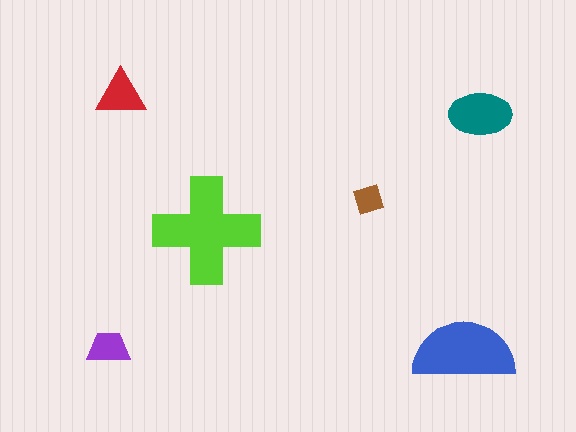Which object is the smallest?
The brown diamond.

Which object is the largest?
The lime cross.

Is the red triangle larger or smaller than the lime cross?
Smaller.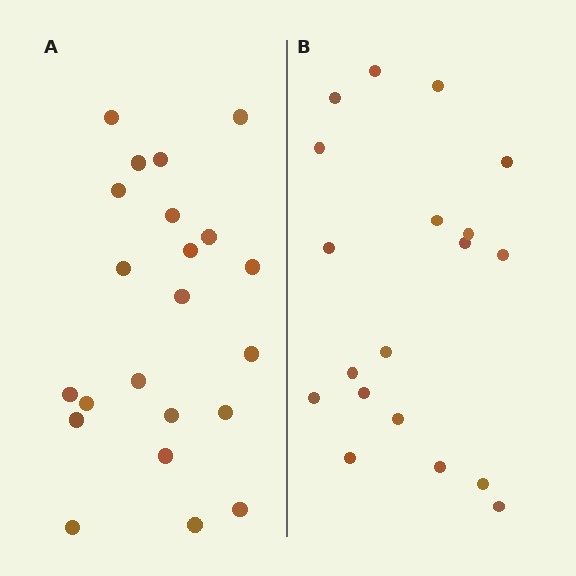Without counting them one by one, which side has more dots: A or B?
Region A (the left region) has more dots.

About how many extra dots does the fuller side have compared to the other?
Region A has just a few more — roughly 2 or 3 more dots than region B.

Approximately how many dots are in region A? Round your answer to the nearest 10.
About 20 dots. (The exact count is 22, which rounds to 20.)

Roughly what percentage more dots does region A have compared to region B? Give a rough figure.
About 15% more.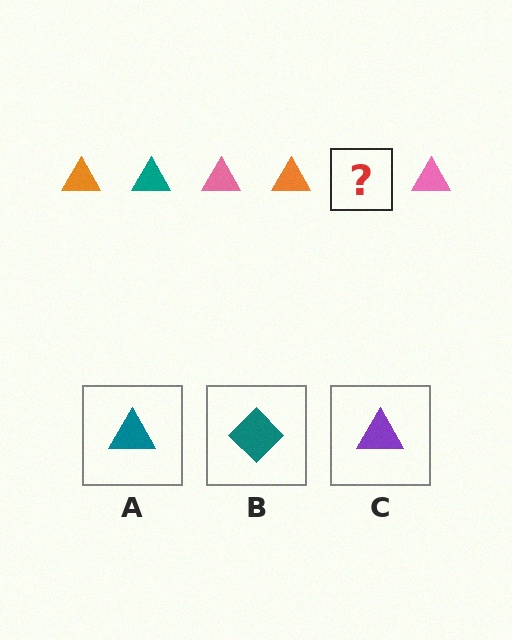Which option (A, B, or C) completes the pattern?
A.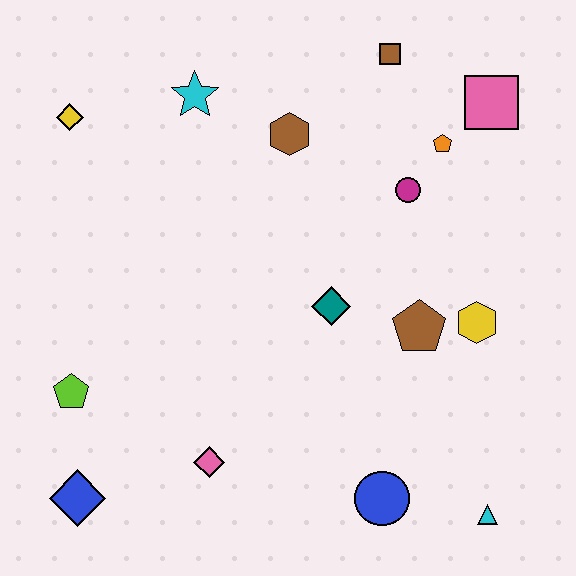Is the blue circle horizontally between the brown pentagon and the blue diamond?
Yes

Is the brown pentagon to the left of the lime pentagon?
No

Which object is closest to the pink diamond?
The blue diamond is closest to the pink diamond.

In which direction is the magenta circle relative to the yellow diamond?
The magenta circle is to the right of the yellow diamond.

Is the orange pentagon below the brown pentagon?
No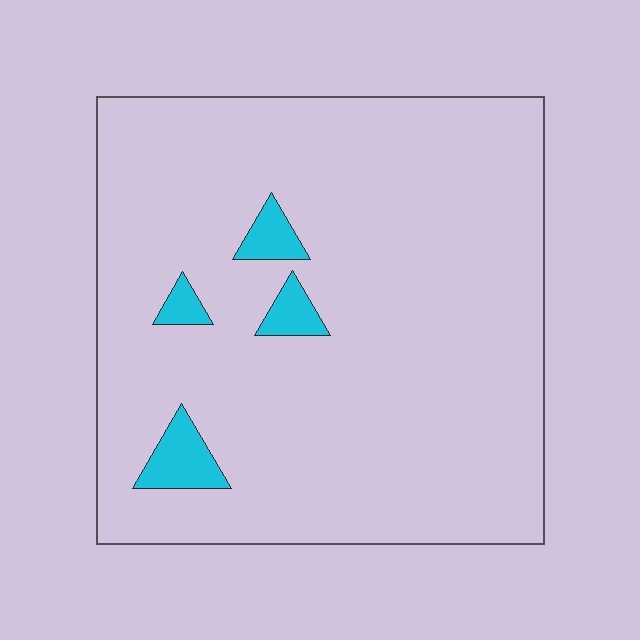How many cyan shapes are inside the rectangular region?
4.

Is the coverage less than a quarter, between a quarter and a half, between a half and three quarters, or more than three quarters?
Less than a quarter.